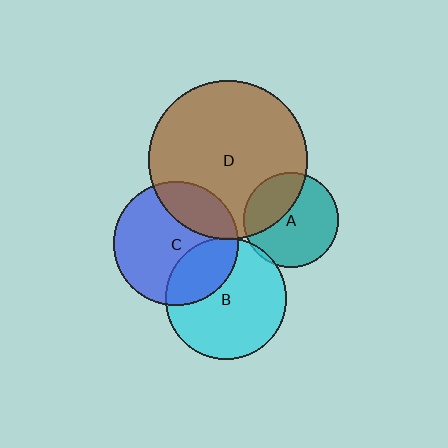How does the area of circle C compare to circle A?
Approximately 1.7 times.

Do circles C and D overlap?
Yes.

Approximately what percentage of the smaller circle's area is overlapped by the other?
Approximately 25%.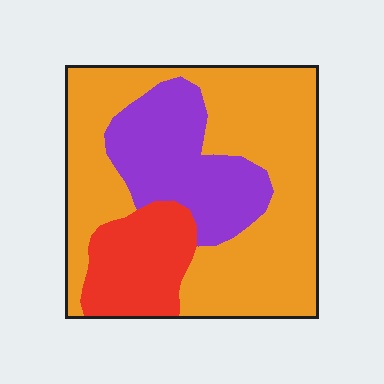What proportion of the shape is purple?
Purple covers 24% of the shape.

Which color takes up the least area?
Red, at roughly 15%.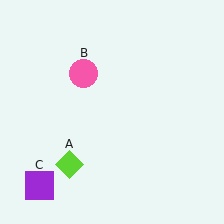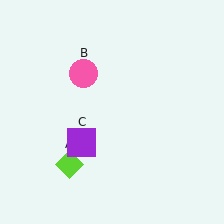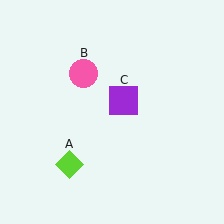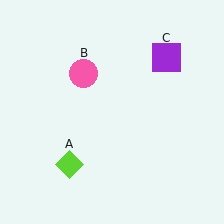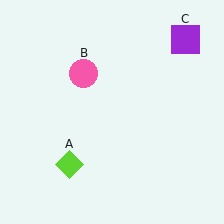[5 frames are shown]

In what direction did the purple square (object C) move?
The purple square (object C) moved up and to the right.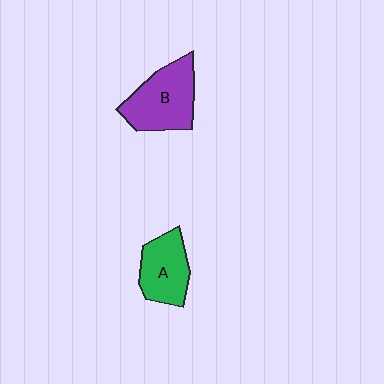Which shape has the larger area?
Shape B (purple).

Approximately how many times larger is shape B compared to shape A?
Approximately 1.3 times.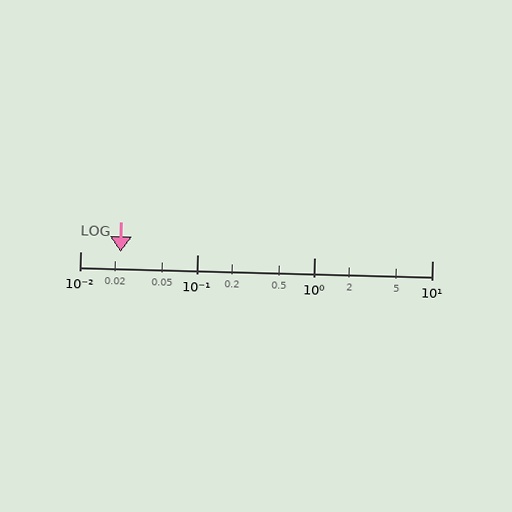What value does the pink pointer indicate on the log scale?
The pointer indicates approximately 0.022.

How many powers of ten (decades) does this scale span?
The scale spans 3 decades, from 0.01 to 10.